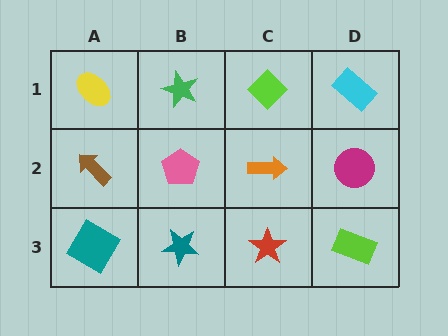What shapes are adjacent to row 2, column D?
A cyan rectangle (row 1, column D), a lime rectangle (row 3, column D), an orange arrow (row 2, column C).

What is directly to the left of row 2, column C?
A pink pentagon.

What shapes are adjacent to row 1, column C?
An orange arrow (row 2, column C), a green star (row 1, column B), a cyan rectangle (row 1, column D).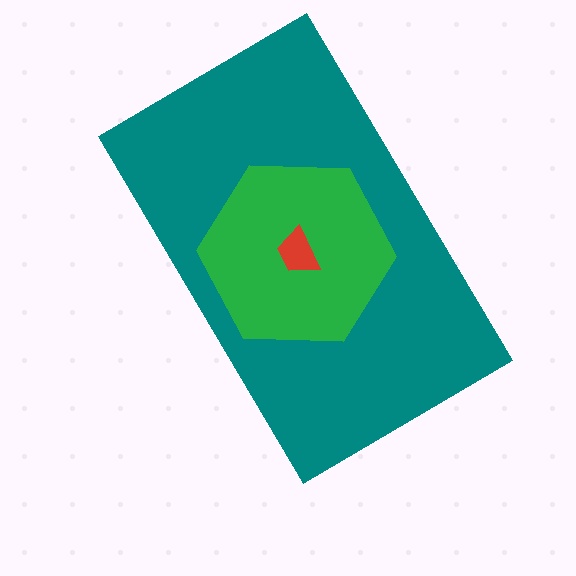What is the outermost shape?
The teal rectangle.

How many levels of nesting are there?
3.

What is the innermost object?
The red trapezoid.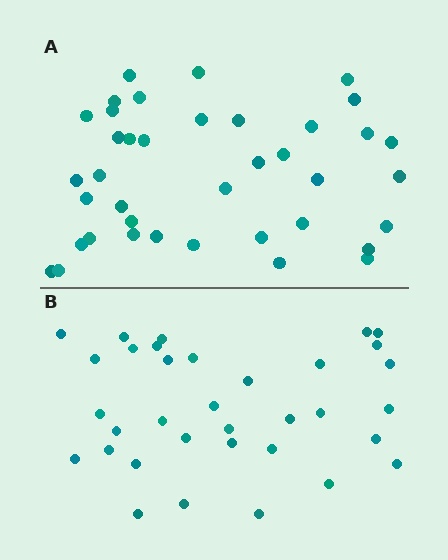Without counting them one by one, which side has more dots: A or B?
Region A (the top region) has more dots.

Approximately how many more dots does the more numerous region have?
Region A has about 5 more dots than region B.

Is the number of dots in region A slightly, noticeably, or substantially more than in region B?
Region A has only slightly more — the two regions are fairly close. The ratio is roughly 1.1 to 1.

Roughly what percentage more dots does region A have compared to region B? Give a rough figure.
About 15% more.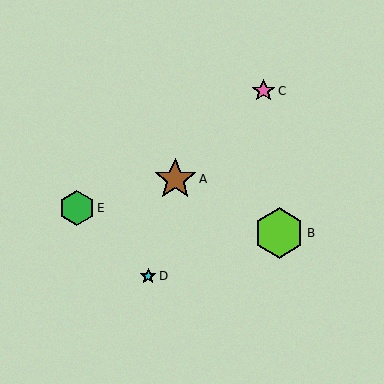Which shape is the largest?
The lime hexagon (labeled B) is the largest.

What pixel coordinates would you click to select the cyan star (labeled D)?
Click at (148, 276) to select the cyan star D.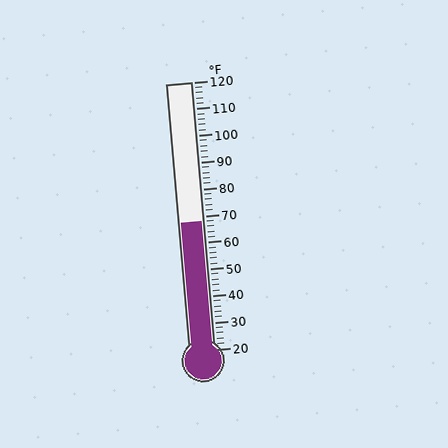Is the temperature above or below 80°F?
The temperature is below 80°F.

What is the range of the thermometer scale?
The thermometer scale ranges from 20°F to 120°F.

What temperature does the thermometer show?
The thermometer shows approximately 68°F.